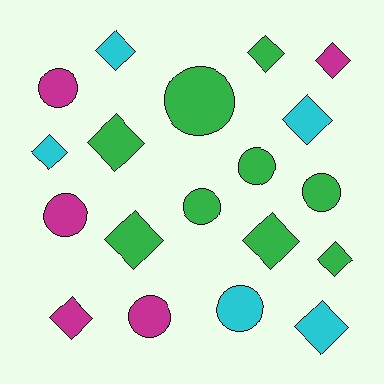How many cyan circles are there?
There is 1 cyan circle.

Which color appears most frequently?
Green, with 9 objects.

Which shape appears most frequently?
Diamond, with 11 objects.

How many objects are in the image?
There are 19 objects.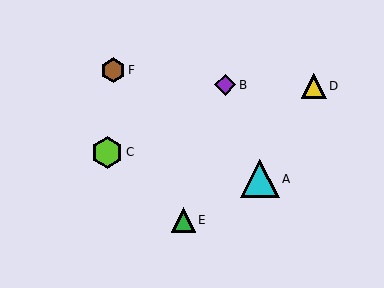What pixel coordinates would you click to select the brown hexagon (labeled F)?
Click at (113, 70) to select the brown hexagon F.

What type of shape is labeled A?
Shape A is a cyan triangle.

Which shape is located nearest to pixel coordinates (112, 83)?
The brown hexagon (labeled F) at (113, 70) is nearest to that location.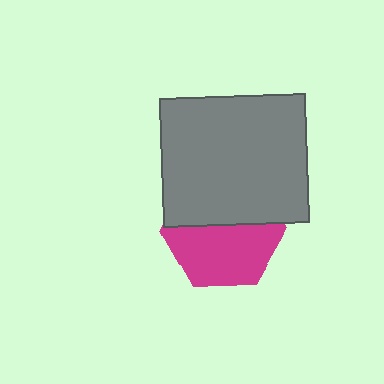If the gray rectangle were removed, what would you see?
You would see the complete magenta hexagon.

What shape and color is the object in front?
The object in front is a gray rectangle.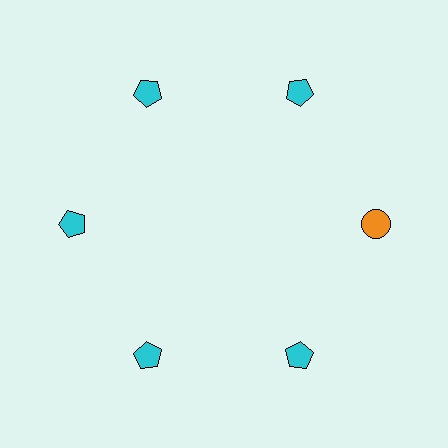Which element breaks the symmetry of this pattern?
The orange circle at roughly the 3 o'clock position breaks the symmetry. All other shapes are cyan pentagons.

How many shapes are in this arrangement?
There are 6 shapes arranged in a ring pattern.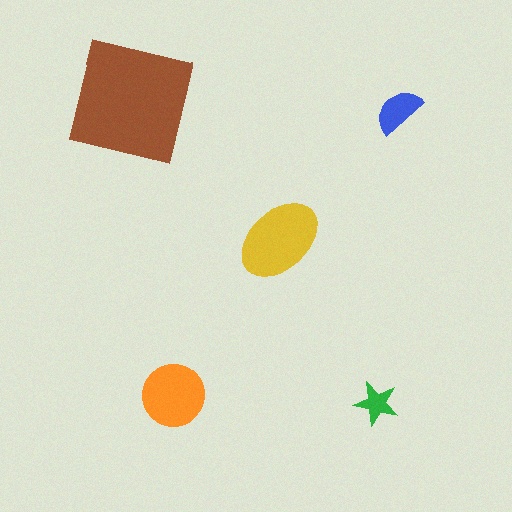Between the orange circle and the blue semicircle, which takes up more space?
The orange circle.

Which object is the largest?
The brown square.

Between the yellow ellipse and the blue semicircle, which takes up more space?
The yellow ellipse.